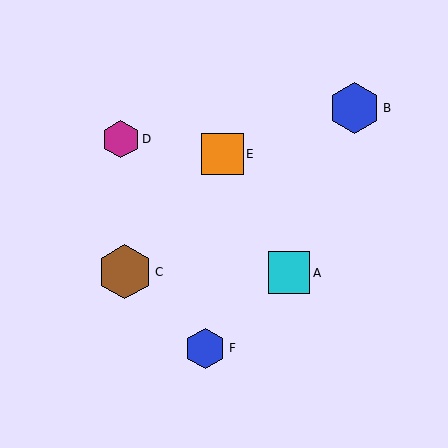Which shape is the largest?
The brown hexagon (labeled C) is the largest.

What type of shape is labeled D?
Shape D is a magenta hexagon.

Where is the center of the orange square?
The center of the orange square is at (223, 154).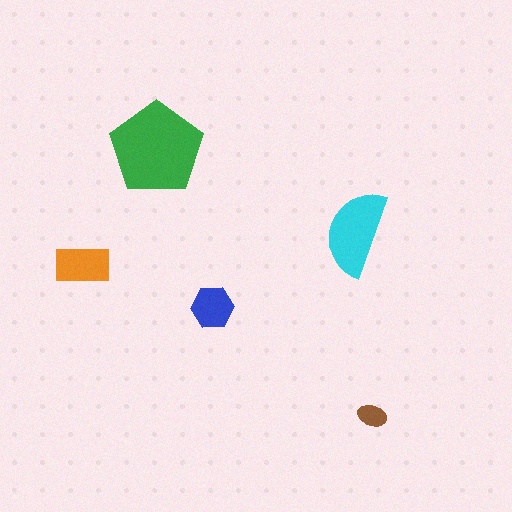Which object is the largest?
The green pentagon.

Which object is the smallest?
The brown ellipse.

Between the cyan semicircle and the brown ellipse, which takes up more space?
The cyan semicircle.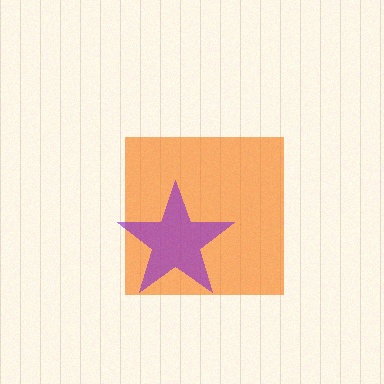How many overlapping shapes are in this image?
There are 2 overlapping shapes in the image.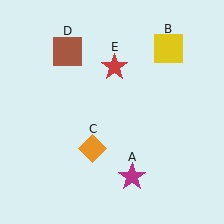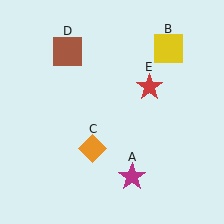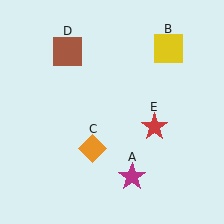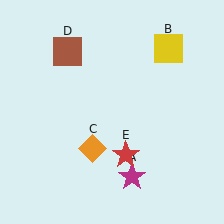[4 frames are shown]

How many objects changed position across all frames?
1 object changed position: red star (object E).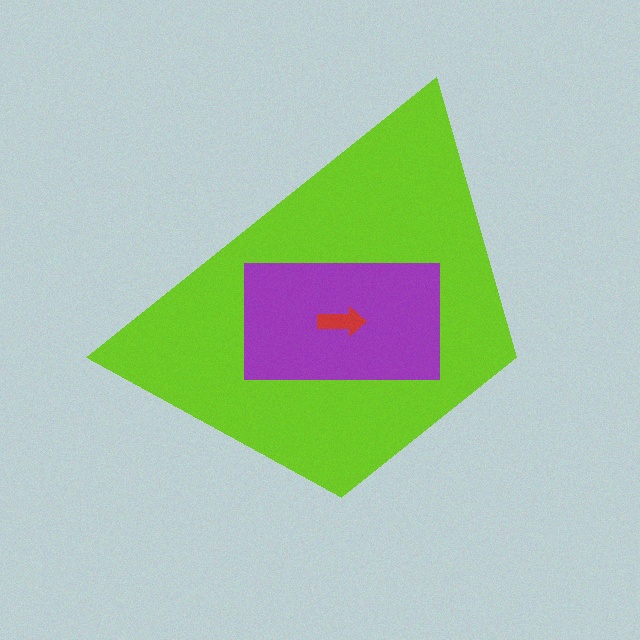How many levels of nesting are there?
3.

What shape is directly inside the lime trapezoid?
The purple rectangle.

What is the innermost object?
The red arrow.